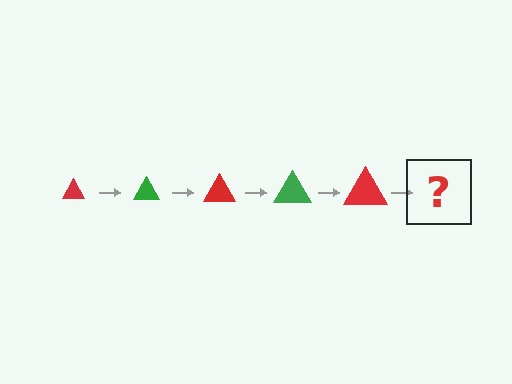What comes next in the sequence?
The next element should be a green triangle, larger than the previous one.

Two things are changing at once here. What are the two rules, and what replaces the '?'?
The two rules are that the triangle grows larger each step and the color cycles through red and green. The '?' should be a green triangle, larger than the previous one.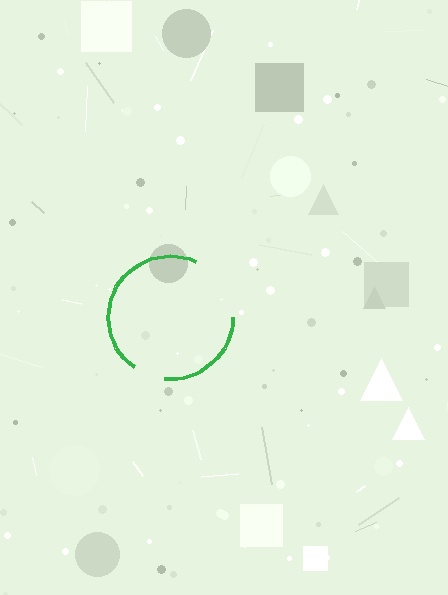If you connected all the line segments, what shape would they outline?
They would outline a circle.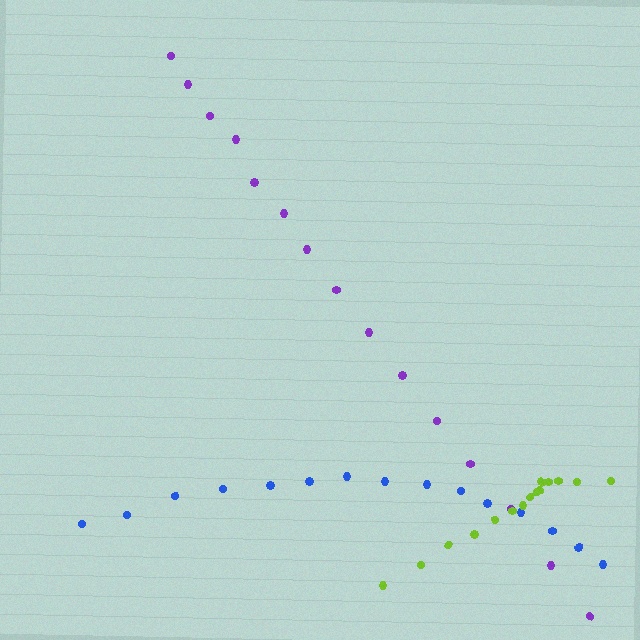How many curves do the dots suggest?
There are 3 distinct paths.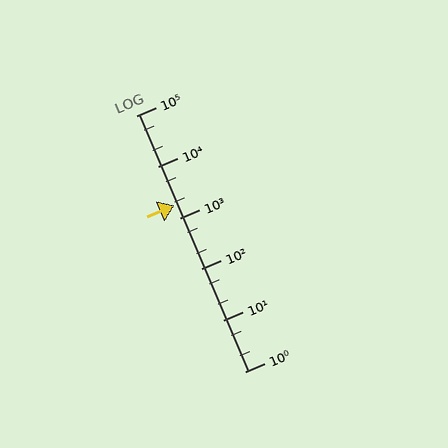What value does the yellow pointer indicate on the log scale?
The pointer indicates approximately 1800.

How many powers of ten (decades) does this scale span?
The scale spans 5 decades, from 1 to 100000.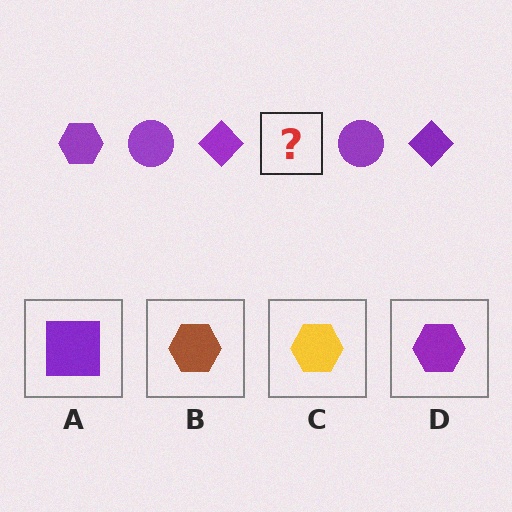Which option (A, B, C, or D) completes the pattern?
D.